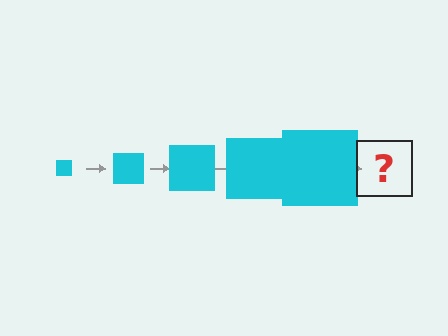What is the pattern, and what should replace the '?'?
The pattern is that the square gets progressively larger each step. The '?' should be a cyan square, larger than the previous one.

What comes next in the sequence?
The next element should be a cyan square, larger than the previous one.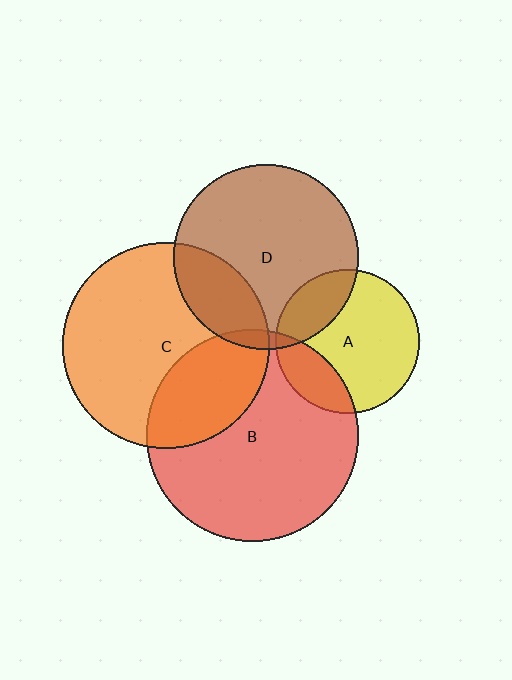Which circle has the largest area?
Circle B (red).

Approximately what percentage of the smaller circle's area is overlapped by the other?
Approximately 20%.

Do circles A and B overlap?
Yes.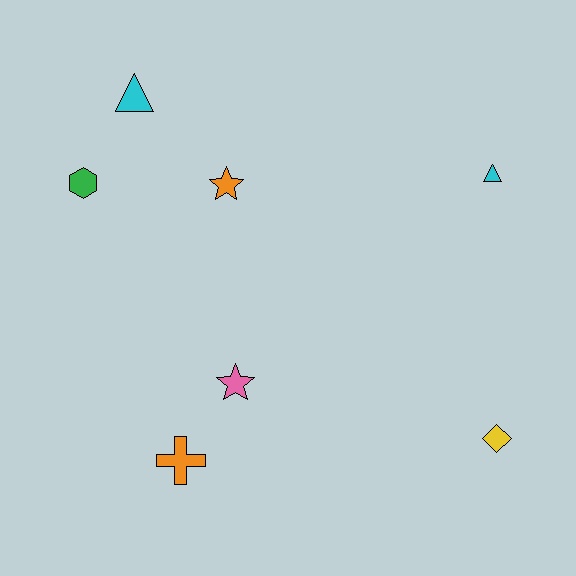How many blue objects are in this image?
There are no blue objects.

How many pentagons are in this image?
There are no pentagons.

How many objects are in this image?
There are 7 objects.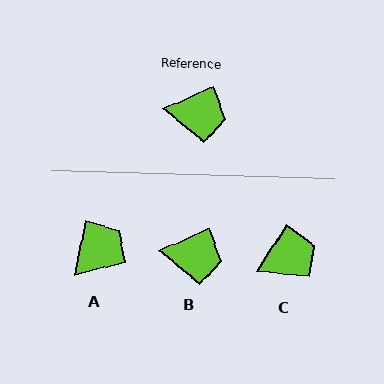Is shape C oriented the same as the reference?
No, it is off by about 32 degrees.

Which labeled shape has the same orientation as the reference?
B.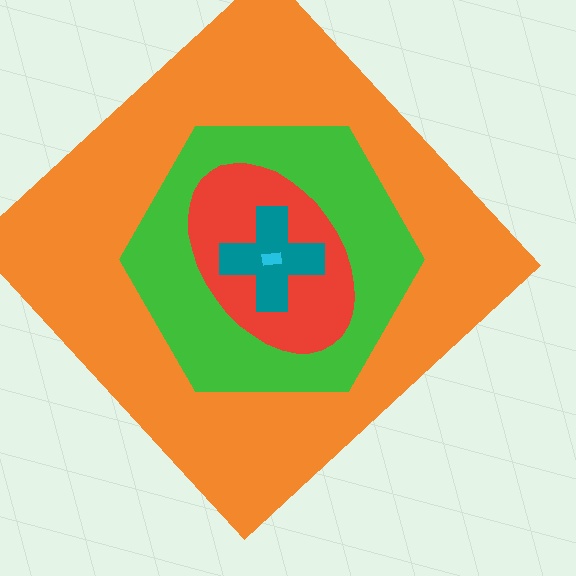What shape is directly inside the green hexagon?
The red ellipse.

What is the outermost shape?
The orange diamond.